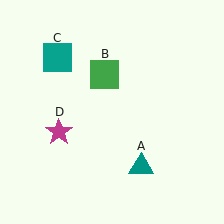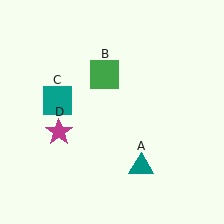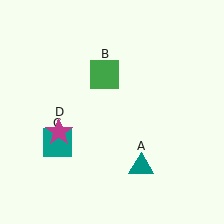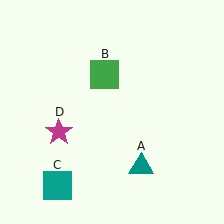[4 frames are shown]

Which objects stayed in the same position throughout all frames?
Teal triangle (object A) and green square (object B) and magenta star (object D) remained stationary.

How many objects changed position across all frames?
1 object changed position: teal square (object C).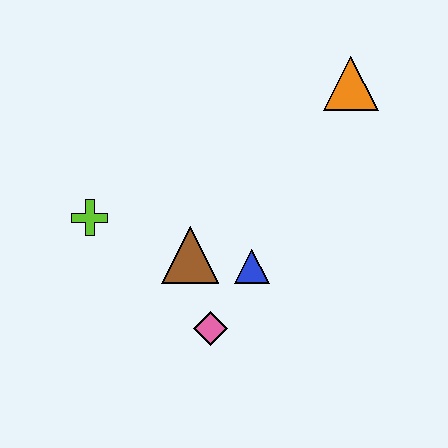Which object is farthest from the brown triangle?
The orange triangle is farthest from the brown triangle.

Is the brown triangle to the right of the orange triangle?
No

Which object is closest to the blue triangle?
The brown triangle is closest to the blue triangle.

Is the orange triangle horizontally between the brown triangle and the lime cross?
No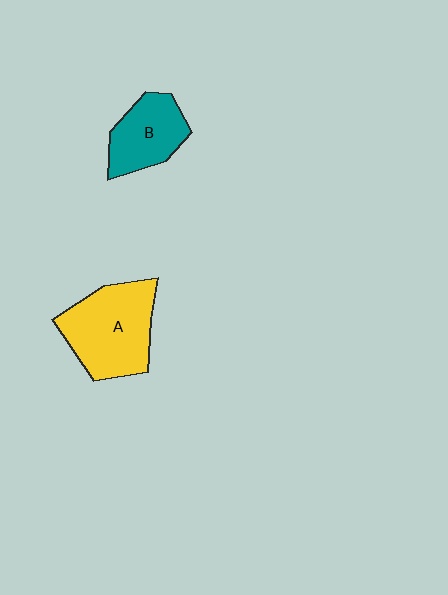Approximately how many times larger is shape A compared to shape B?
Approximately 1.5 times.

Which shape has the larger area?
Shape A (yellow).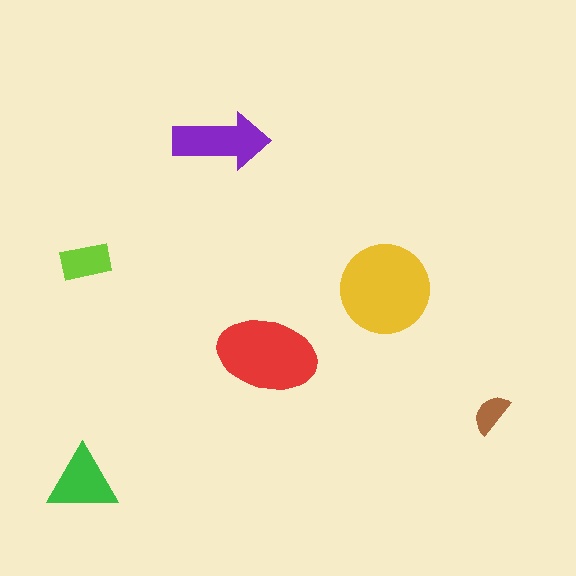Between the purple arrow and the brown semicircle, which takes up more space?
The purple arrow.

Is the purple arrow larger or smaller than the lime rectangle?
Larger.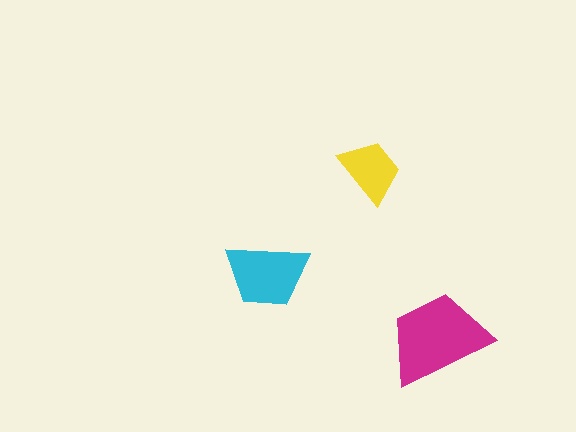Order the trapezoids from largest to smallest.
the magenta one, the cyan one, the yellow one.